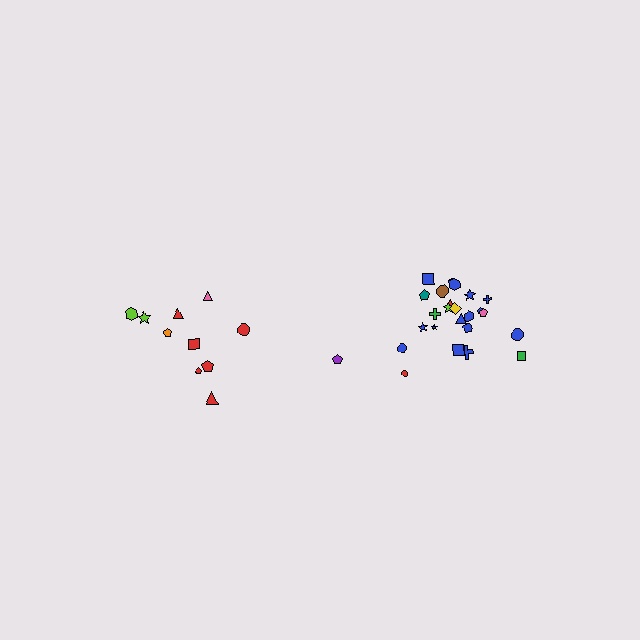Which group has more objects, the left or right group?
The right group.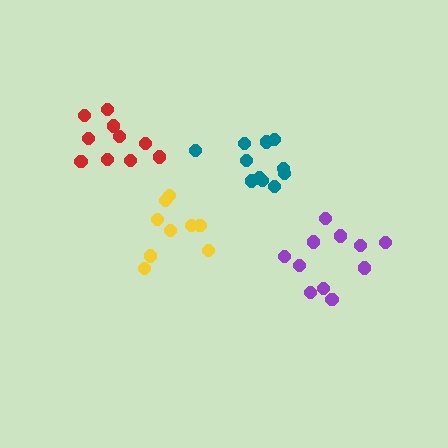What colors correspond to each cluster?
The clusters are colored: yellow, purple, teal, red.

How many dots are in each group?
Group 1: 10 dots, Group 2: 12 dots, Group 3: 11 dots, Group 4: 10 dots (43 total).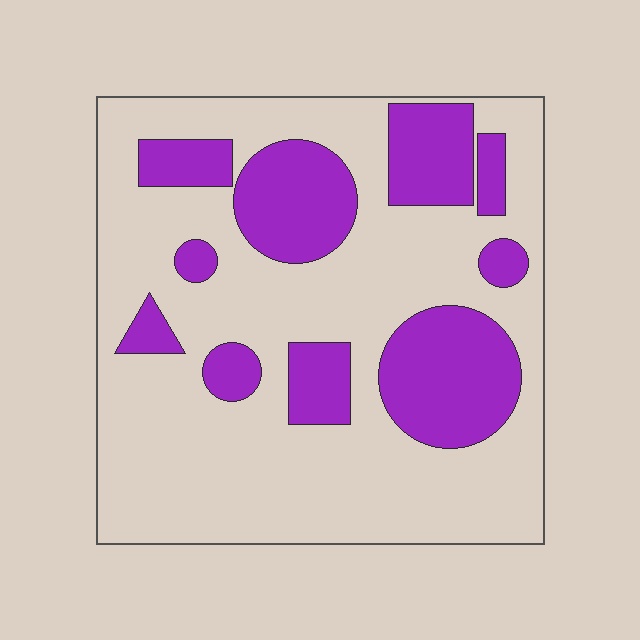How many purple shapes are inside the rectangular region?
10.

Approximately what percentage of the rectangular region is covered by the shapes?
Approximately 30%.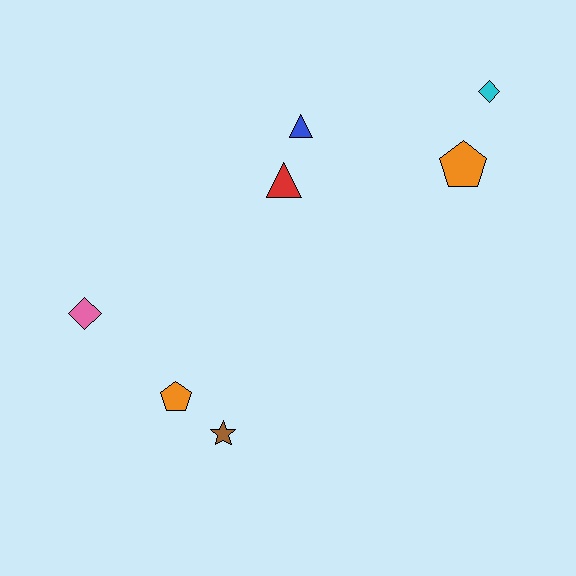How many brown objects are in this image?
There is 1 brown object.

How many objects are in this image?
There are 7 objects.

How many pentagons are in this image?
There are 2 pentagons.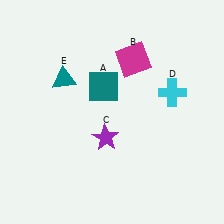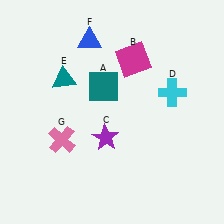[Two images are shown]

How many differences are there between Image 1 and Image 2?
There are 2 differences between the two images.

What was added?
A blue triangle (F), a pink cross (G) were added in Image 2.